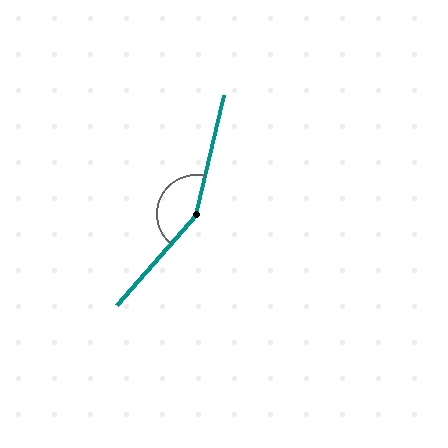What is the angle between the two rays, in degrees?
Approximately 151 degrees.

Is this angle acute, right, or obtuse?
It is obtuse.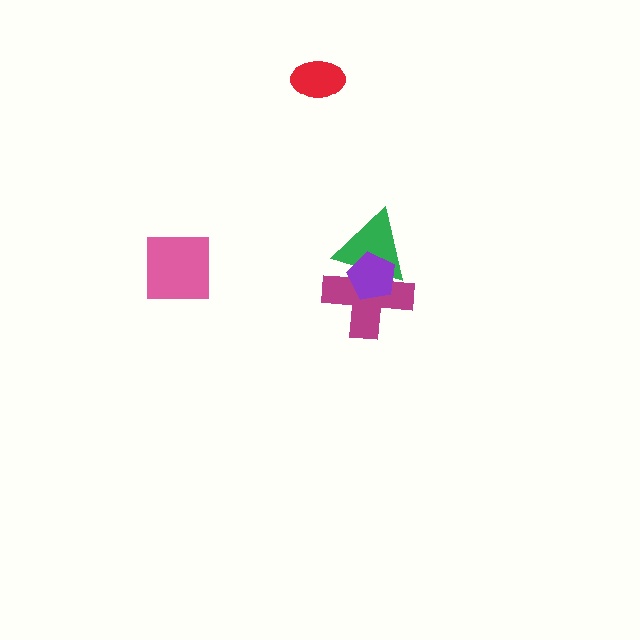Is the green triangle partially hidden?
Yes, it is partially covered by another shape.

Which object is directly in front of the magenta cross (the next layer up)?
The green triangle is directly in front of the magenta cross.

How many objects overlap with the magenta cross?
2 objects overlap with the magenta cross.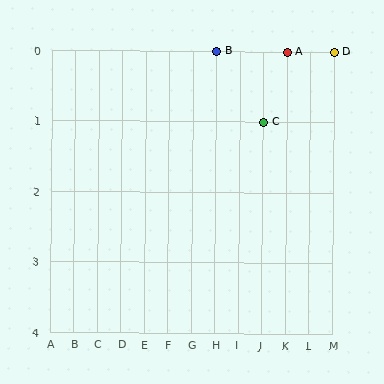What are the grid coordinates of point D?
Point D is at grid coordinates (M, 0).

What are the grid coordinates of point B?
Point B is at grid coordinates (H, 0).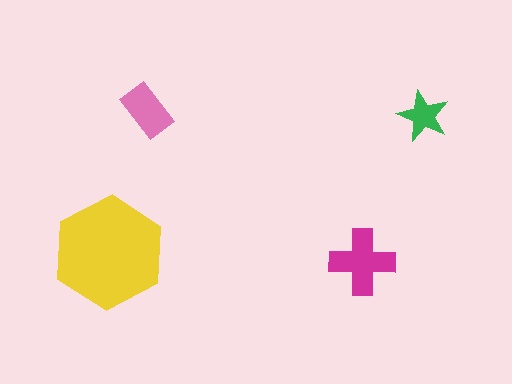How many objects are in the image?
There are 4 objects in the image.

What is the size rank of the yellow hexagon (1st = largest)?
1st.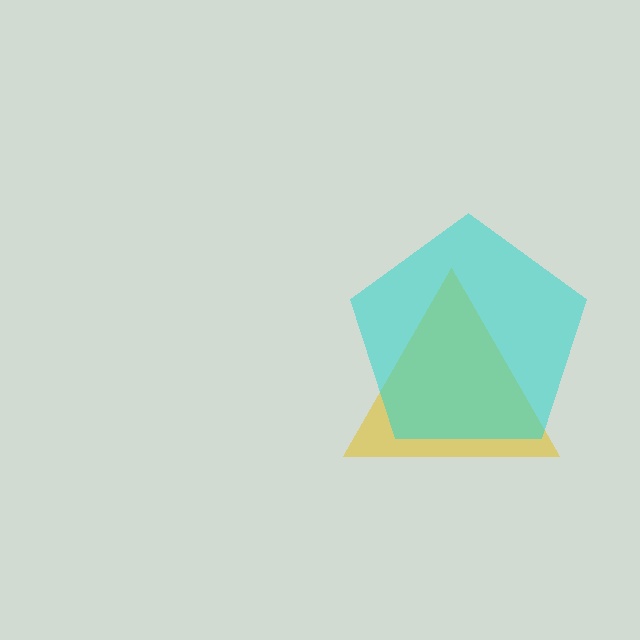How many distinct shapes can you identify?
There are 2 distinct shapes: a yellow triangle, a cyan pentagon.